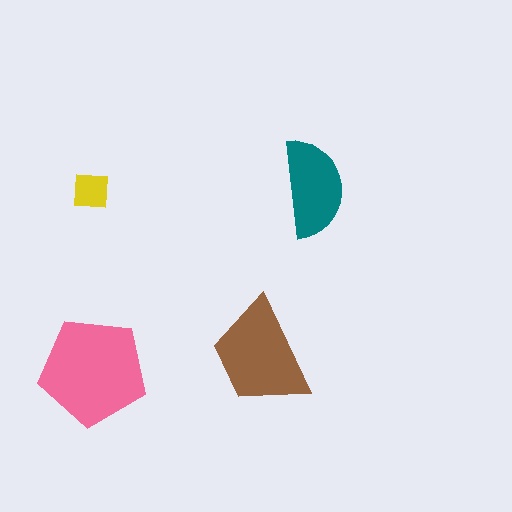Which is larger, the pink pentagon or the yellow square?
The pink pentagon.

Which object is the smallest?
The yellow square.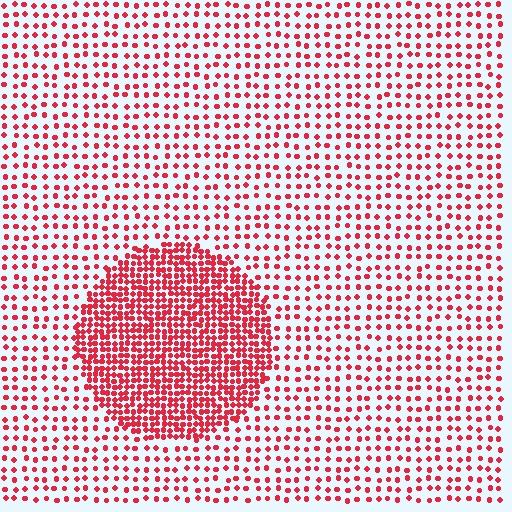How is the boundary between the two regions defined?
The boundary is defined by a change in element density (approximately 2.7x ratio). All elements are the same color, size, and shape.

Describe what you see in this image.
The image contains small red elements arranged at two different densities. A circle-shaped region is visible where the elements are more densely packed than the surrounding area.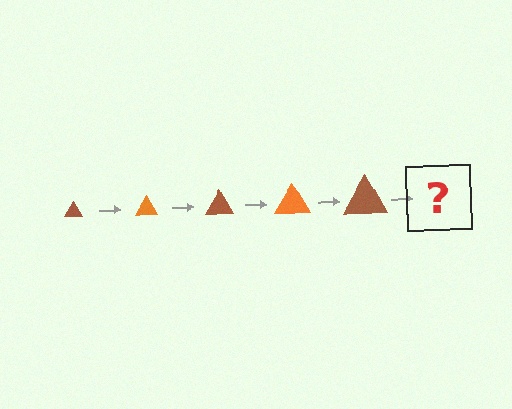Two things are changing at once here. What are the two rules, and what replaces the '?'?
The two rules are that the triangle grows larger each step and the color cycles through brown and orange. The '?' should be an orange triangle, larger than the previous one.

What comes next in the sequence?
The next element should be an orange triangle, larger than the previous one.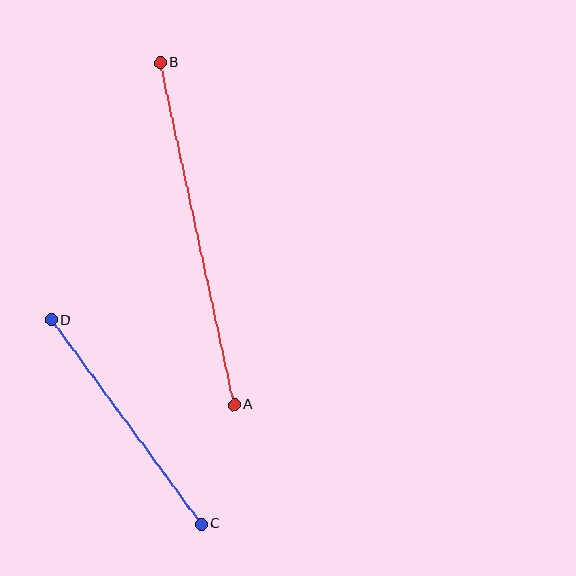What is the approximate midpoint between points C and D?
The midpoint is at approximately (126, 422) pixels.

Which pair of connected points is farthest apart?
Points A and B are farthest apart.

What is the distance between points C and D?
The distance is approximately 253 pixels.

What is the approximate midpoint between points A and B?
The midpoint is at approximately (197, 234) pixels.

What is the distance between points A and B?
The distance is approximately 350 pixels.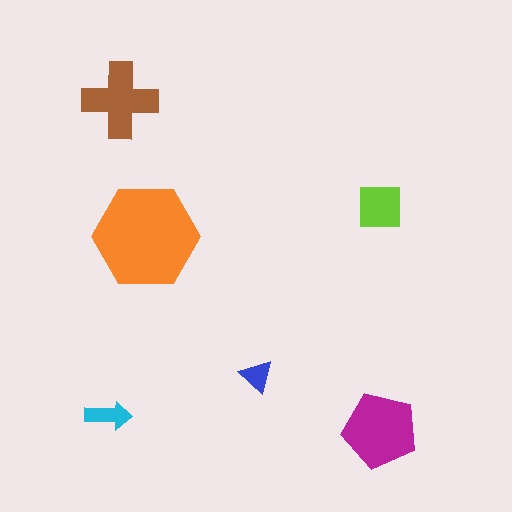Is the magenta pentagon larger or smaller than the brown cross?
Larger.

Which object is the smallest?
The blue triangle.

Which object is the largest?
The orange hexagon.